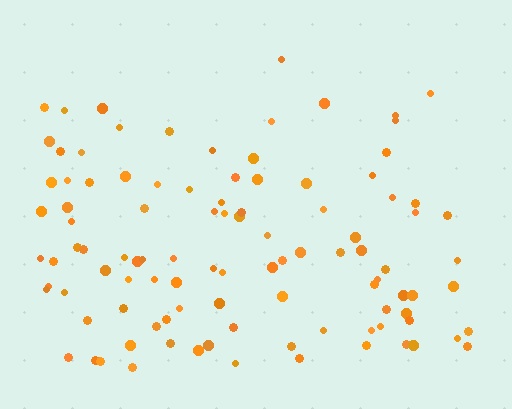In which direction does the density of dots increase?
From top to bottom, with the bottom side densest.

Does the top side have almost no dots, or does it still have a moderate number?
Still a moderate number, just noticeably fewer than the bottom.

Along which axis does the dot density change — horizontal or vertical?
Vertical.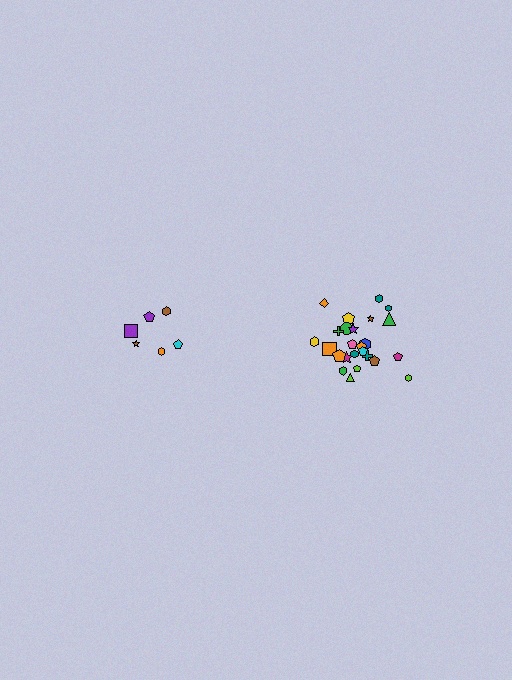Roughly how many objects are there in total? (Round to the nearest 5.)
Roughly 30 objects in total.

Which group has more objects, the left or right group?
The right group.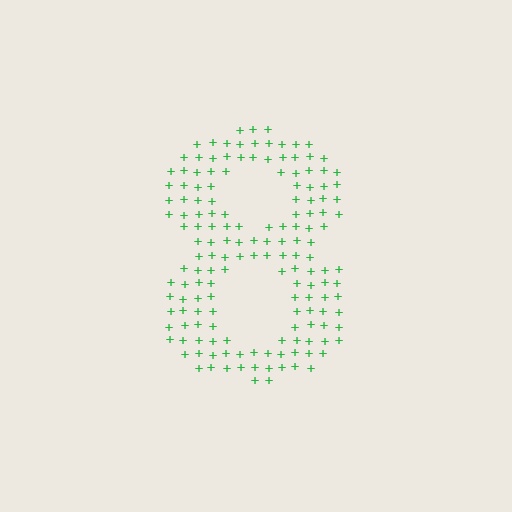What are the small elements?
The small elements are plus signs.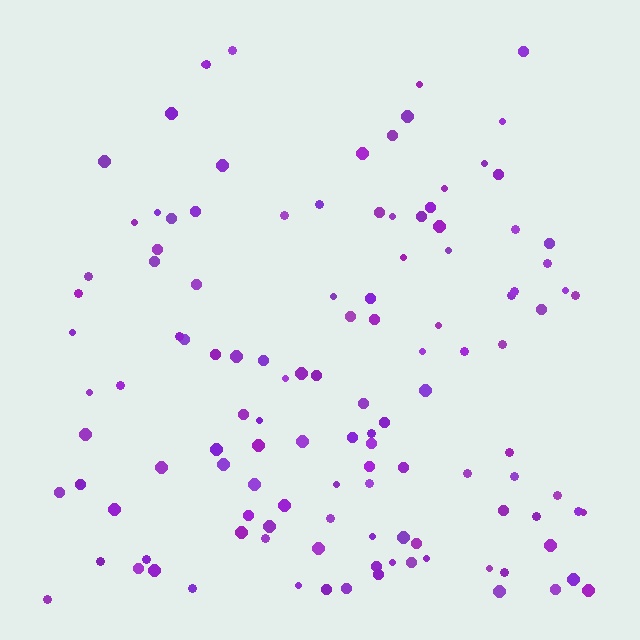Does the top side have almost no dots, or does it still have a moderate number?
Still a moderate number, just noticeably fewer than the bottom.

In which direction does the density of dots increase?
From top to bottom, with the bottom side densest.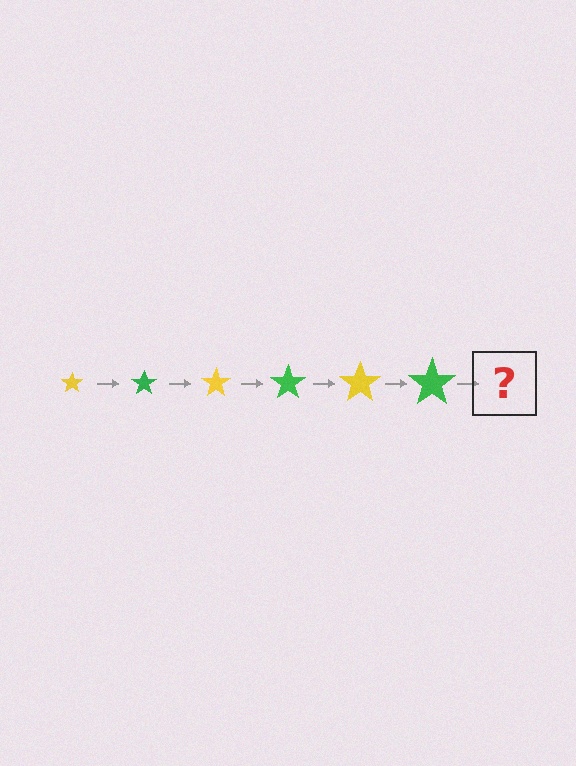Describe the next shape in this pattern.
It should be a yellow star, larger than the previous one.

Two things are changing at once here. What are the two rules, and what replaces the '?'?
The two rules are that the star grows larger each step and the color cycles through yellow and green. The '?' should be a yellow star, larger than the previous one.